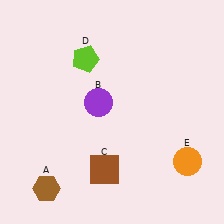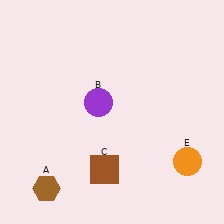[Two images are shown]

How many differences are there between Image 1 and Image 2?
There is 1 difference between the two images.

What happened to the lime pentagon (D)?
The lime pentagon (D) was removed in Image 2. It was in the top-left area of Image 1.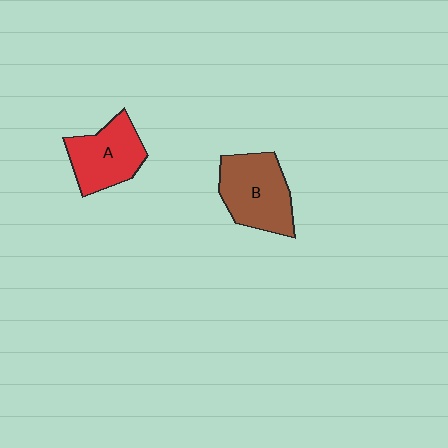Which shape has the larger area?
Shape B (brown).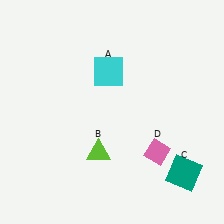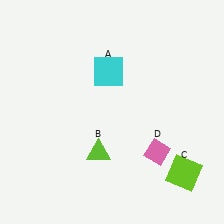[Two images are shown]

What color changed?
The square (C) changed from teal in Image 1 to lime in Image 2.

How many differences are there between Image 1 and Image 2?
There is 1 difference between the two images.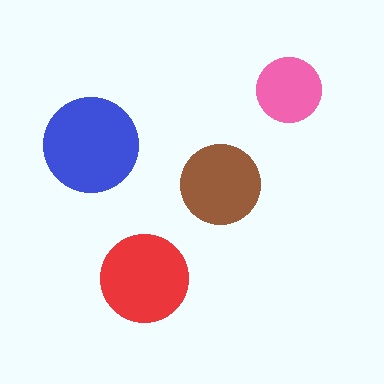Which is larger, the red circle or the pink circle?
The red one.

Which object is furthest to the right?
The pink circle is rightmost.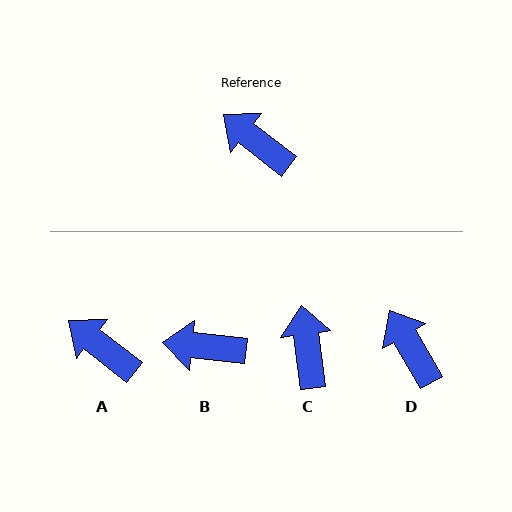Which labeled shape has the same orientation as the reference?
A.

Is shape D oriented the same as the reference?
No, it is off by about 22 degrees.